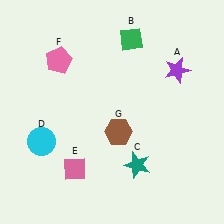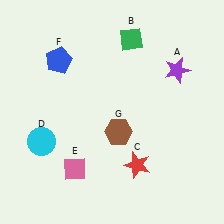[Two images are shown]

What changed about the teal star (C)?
In Image 1, C is teal. In Image 2, it changed to red.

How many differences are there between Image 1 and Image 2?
There are 2 differences between the two images.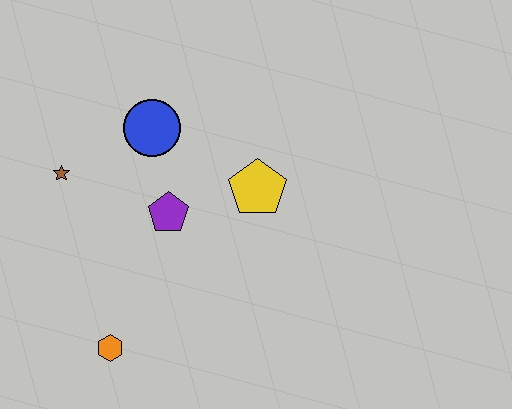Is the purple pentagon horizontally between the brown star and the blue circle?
No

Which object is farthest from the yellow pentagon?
The orange hexagon is farthest from the yellow pentagon.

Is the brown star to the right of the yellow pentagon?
No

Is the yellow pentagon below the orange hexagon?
No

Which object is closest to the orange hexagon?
The purple pentagon is closest to the orange hexagon.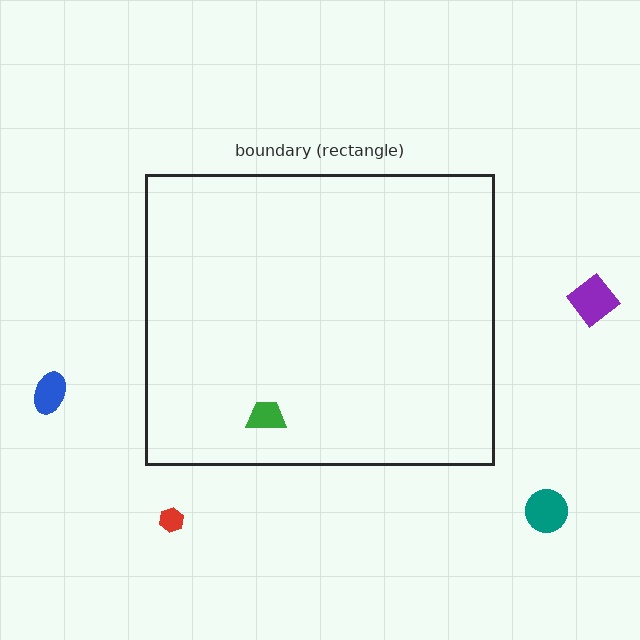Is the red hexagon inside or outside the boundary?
Outside.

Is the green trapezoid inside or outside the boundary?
Inside.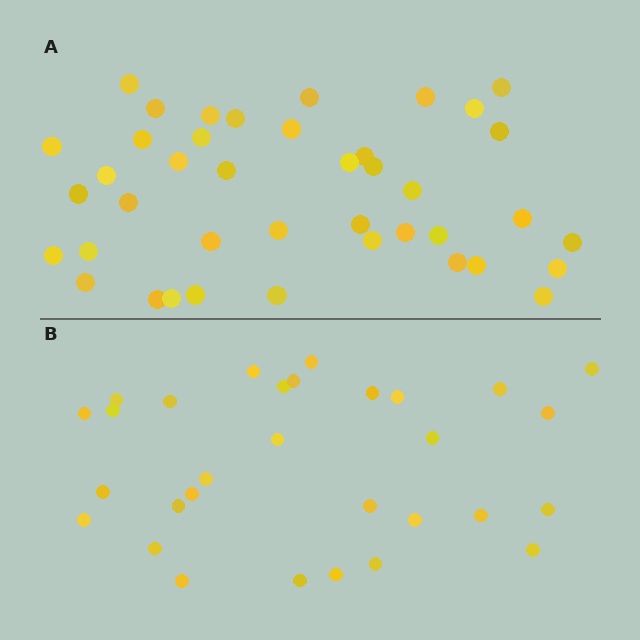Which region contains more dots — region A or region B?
Region A (the top region) has more dots.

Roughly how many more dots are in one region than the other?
Region A has roughly 12 or so more dots than region B.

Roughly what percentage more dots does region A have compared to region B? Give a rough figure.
About 35% more.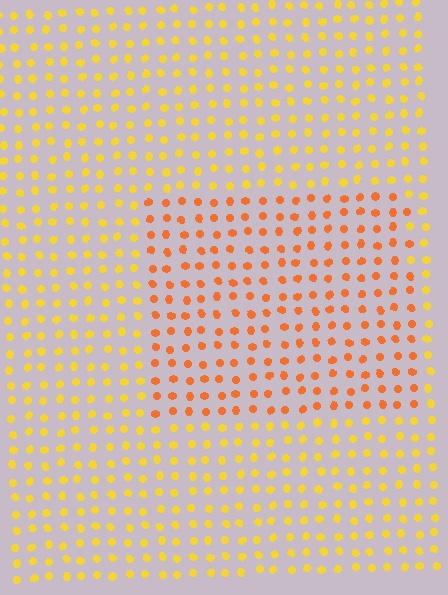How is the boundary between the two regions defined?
The boundary is defined purely by a slight shift in hue (about 31 degrees). Spacing, size, and orientation are identical on both sides.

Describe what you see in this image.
The image is filled with small yellow elements in a uniform arrangement. A rectangle-shaped region is visible where the elements are tinted to a slightly different hue, forming a subtle color boundary.